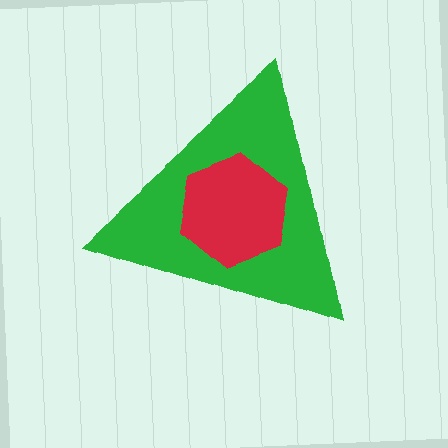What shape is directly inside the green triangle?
The red hexagon.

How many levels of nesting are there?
2.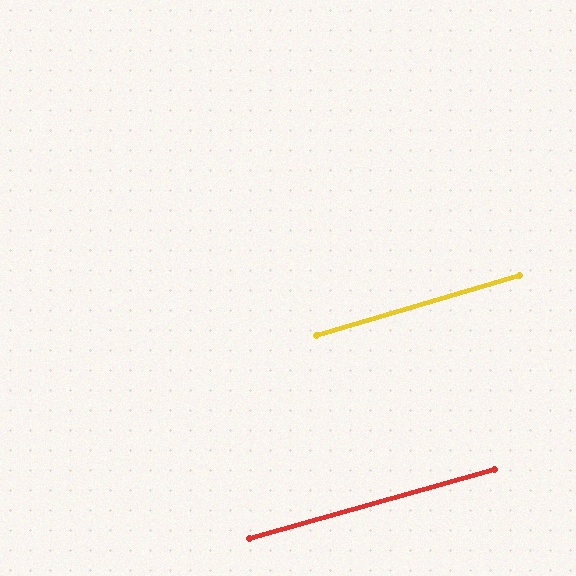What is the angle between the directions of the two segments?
Approximately 1 degree.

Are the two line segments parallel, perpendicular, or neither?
Parallel — their directions differ by only 0.8°.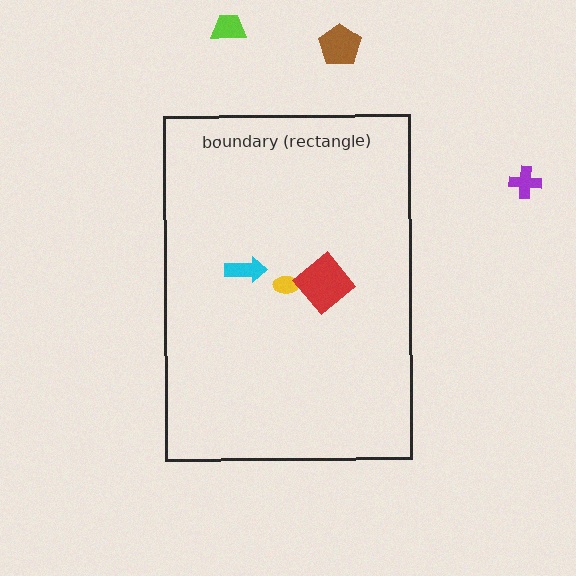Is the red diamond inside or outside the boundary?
Inside.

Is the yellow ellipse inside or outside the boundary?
Inside.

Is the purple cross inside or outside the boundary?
Outside.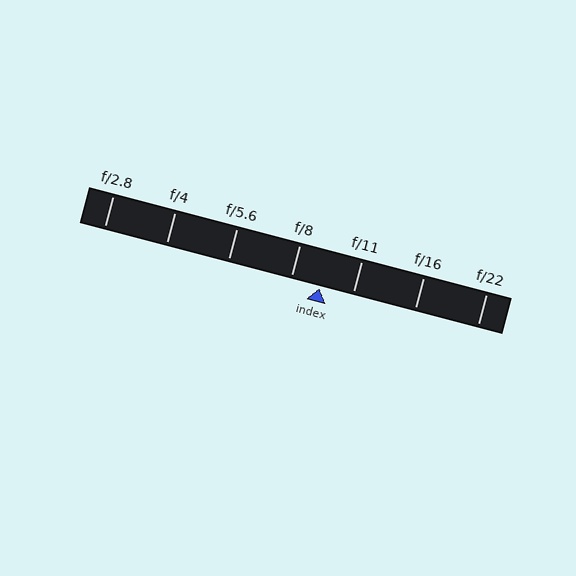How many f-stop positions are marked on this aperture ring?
There are 7 f-stop positions marked.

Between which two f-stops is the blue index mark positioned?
The index mark is between f/8 and f/11.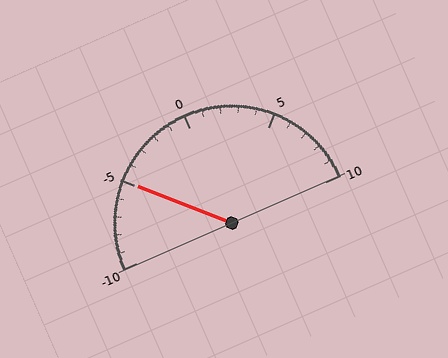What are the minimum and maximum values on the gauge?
The gauge ranges from -10 to 10.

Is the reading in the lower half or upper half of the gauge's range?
The reading is in the lower half of the range (-10 to 10).